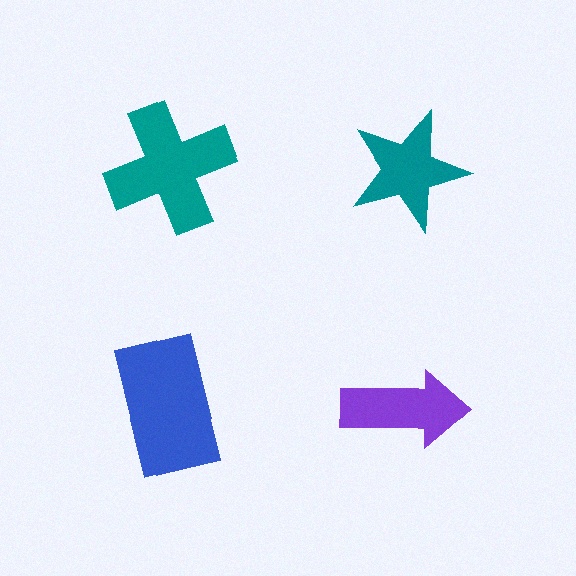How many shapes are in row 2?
2 shapes.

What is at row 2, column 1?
A blue rectangle.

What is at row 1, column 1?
A teal cross.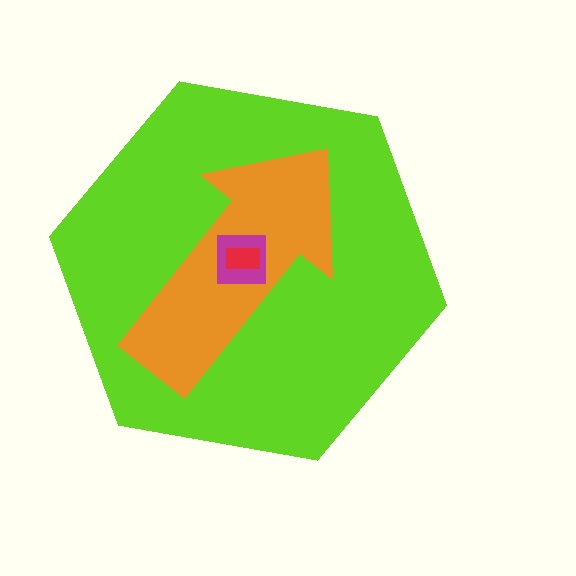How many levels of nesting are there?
4.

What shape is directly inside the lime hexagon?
The orange arrow.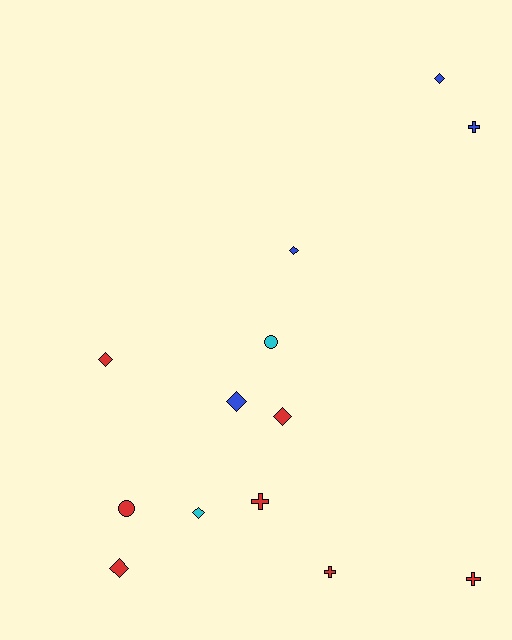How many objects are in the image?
There are 13 objects.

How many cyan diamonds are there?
There is 1 cyan diamond.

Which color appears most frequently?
Red, with 7 objects.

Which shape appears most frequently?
Diamond, with 7 objects.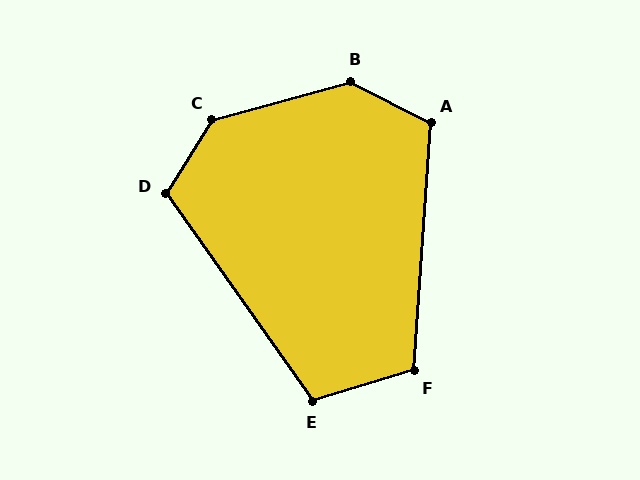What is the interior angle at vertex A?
Approximately 114 degrees (obtuse).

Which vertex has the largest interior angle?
C, at approximately 138 degrees.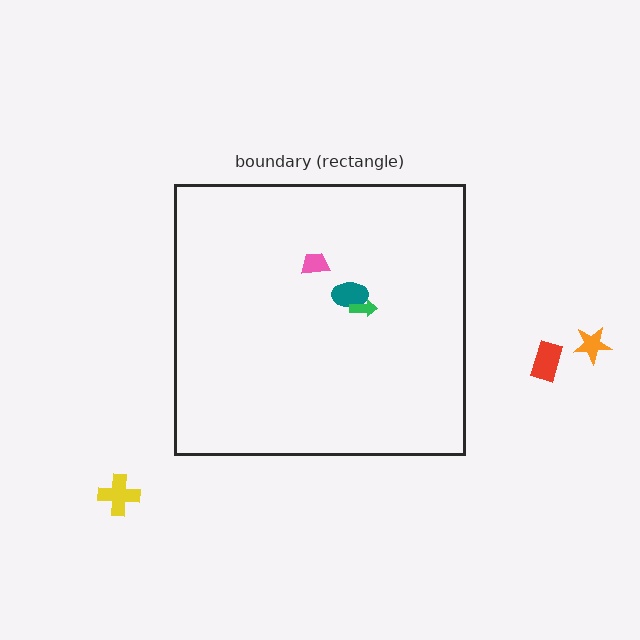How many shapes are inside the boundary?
3 inside, 3 outside.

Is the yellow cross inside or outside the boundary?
Outside.